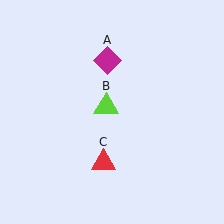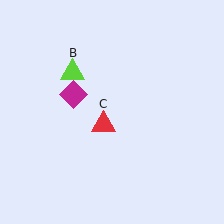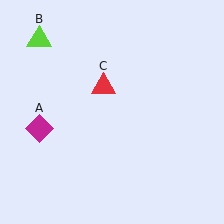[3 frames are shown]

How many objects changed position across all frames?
3 objects changed position: magenta diamond (object A), lime triangle (object B), red triangle (object C).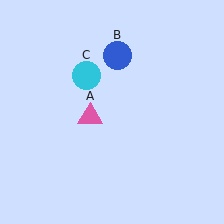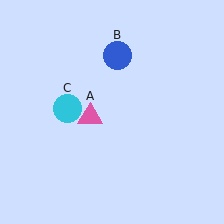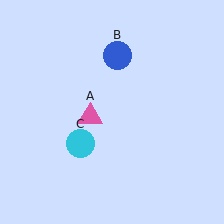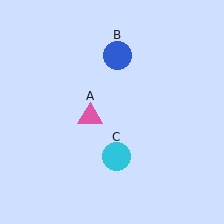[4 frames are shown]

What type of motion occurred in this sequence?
The cyan circle (object C) rotated counterclockwise around the center of the scene.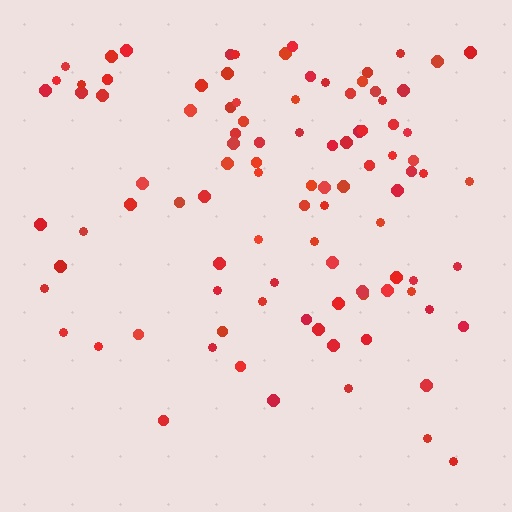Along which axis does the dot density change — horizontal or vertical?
Vertical.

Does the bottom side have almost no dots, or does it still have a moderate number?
Still a moderate number, just noticeably fewer than the top.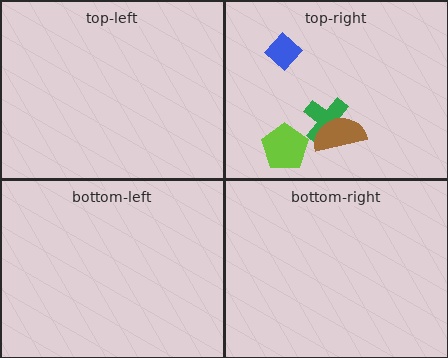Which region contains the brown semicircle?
The top-right region.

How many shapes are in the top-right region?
4.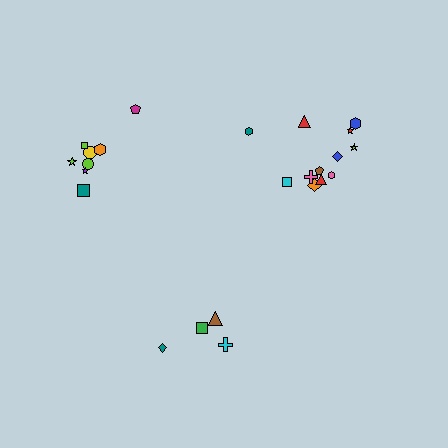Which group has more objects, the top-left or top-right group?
The top-right group.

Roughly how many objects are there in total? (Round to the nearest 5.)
Roughly 25 objects in total.